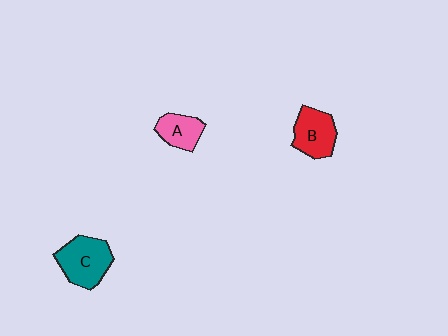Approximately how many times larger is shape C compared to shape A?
Approximately 1.6 times.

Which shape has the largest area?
Shape C (teal).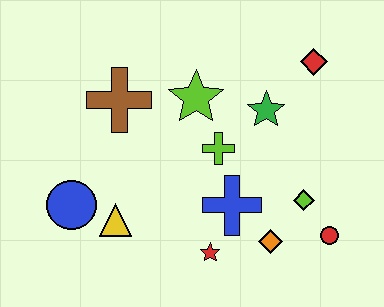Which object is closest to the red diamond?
The green star is closest to the red diamond.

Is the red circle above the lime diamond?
No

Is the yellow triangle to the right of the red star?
No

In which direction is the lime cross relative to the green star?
The lime cross is to the left of the green star.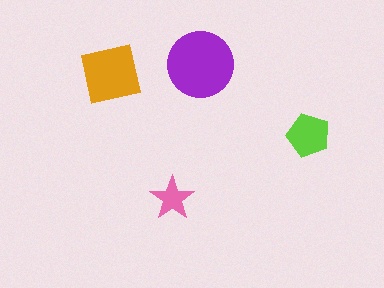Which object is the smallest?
The pink star.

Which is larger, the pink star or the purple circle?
The purple circle.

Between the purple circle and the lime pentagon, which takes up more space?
The purple circle.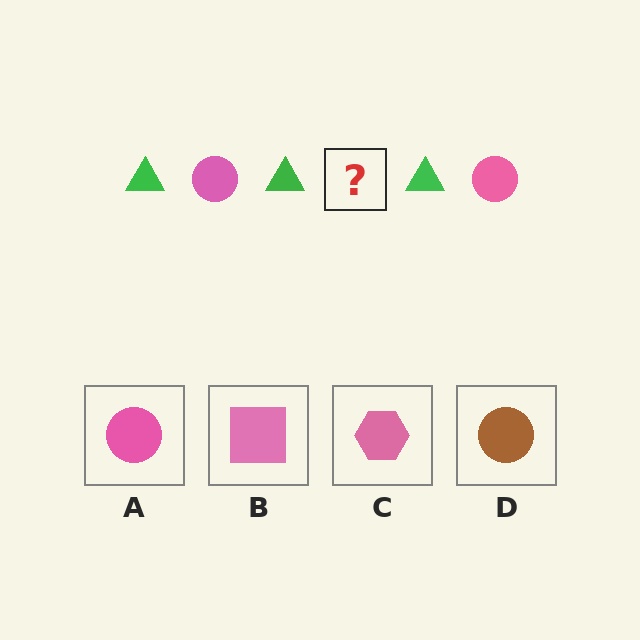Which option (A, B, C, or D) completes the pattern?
A.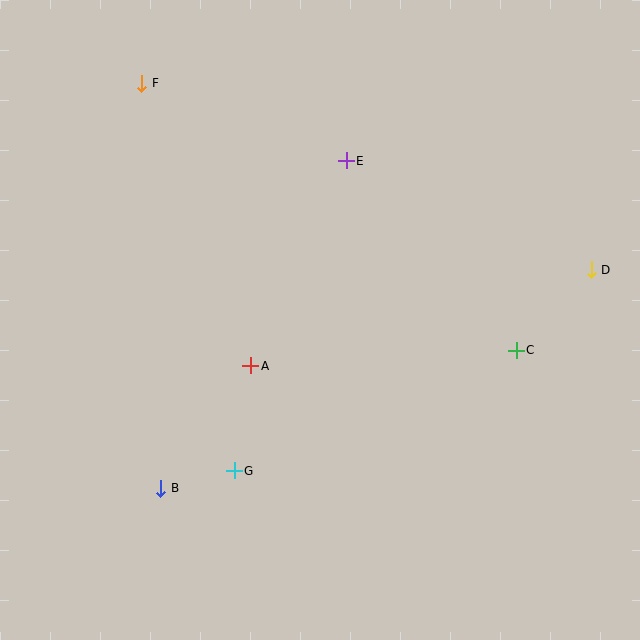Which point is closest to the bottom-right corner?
Point C is closest to the bottom-right corner.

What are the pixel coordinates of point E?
Point E is at (346, 161).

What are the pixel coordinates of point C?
Point C is at (516, 350).